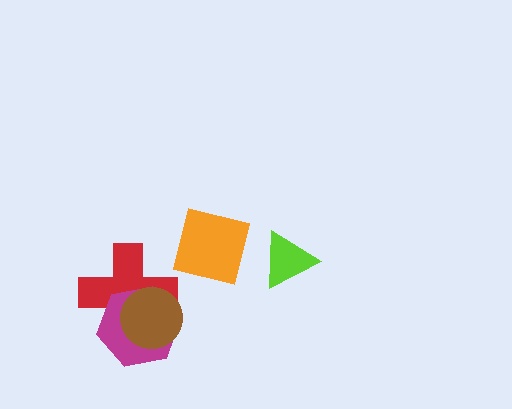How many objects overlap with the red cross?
2 objects overlap with the red cross.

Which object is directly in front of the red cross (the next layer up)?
The magenta hexagon is directly in front of the red cross.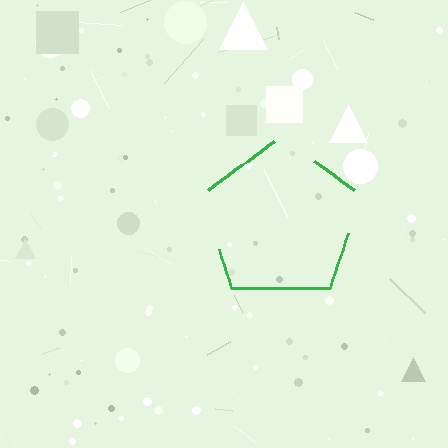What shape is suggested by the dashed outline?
The dashed outline suggests a pentagon.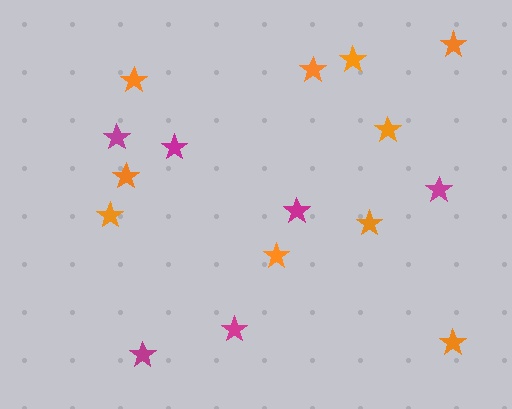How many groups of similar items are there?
There are 2 groups: one group of magenta stars (6) and one group of orange stars (10).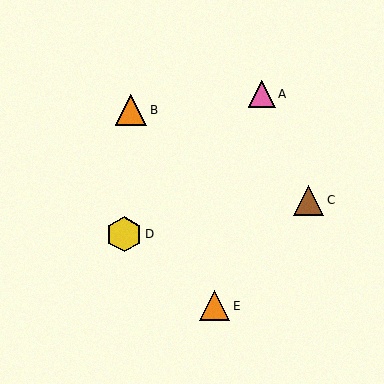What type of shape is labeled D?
Shape D is a yellow hexagon.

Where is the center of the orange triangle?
The center of the orange triangle is at (214, 306).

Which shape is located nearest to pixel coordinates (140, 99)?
The orange triangle (labeled B) at (131, 110) is nearest to that location.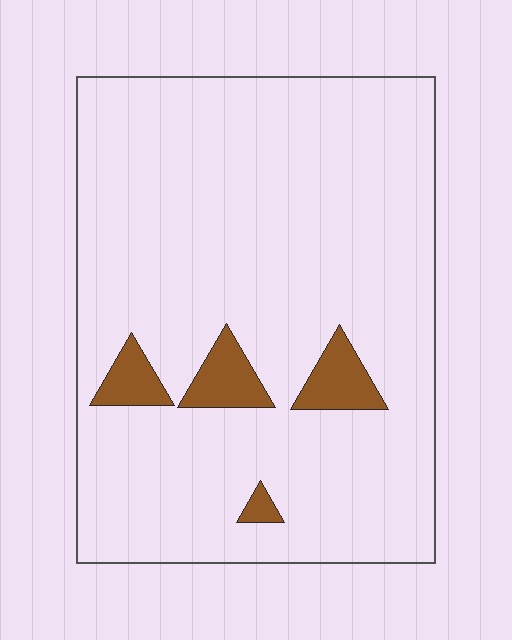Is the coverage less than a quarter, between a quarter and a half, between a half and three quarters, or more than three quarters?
Less than a quarter.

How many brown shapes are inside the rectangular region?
4.